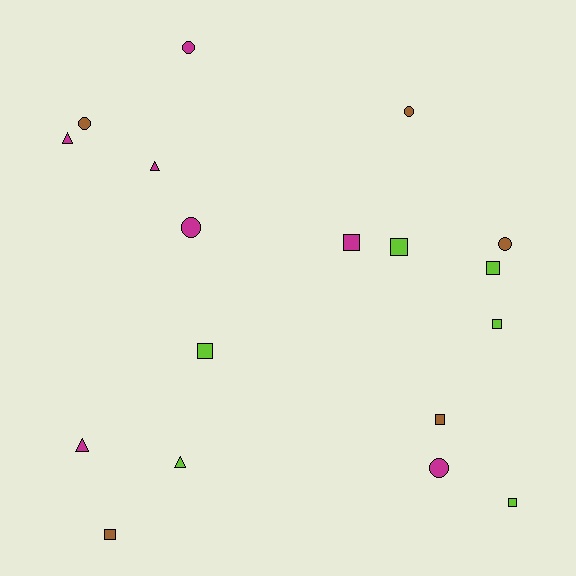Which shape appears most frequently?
Square, with 8 objects.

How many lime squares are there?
There are 5 lime squares.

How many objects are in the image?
There are 18 objects.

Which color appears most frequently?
Magenta, with 7 objects.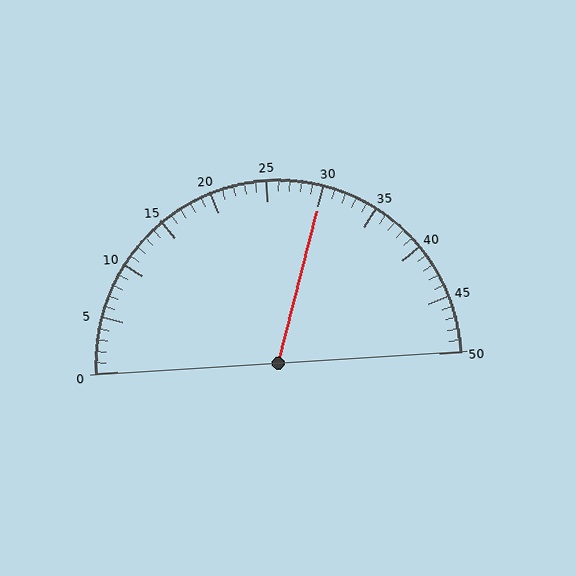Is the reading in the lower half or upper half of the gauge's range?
The reading is in the upper half of the range (0 to 50).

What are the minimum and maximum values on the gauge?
The gauge ranges from 0 to 50.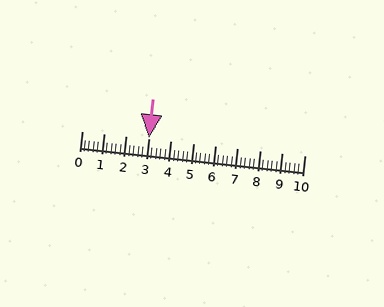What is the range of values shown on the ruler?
The ruler shows values from 0 to 10.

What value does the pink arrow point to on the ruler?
The pink arrow points to approximately 3.0.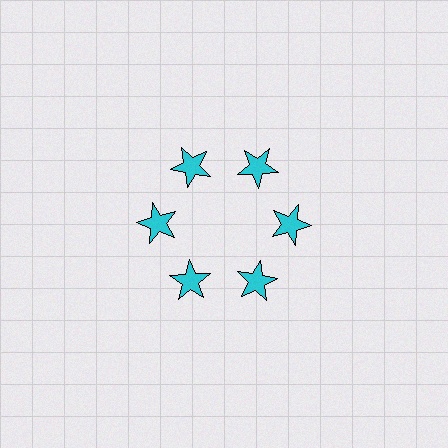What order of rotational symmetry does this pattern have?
This pattern has 6-fold rotational symmetry.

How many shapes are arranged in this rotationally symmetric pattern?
There are 6 shapes, arranged in 6 groups of 1.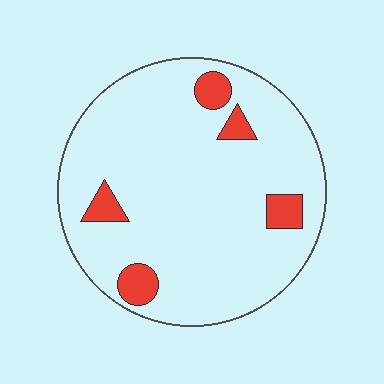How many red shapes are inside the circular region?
5.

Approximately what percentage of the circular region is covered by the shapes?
Approximately 10%.